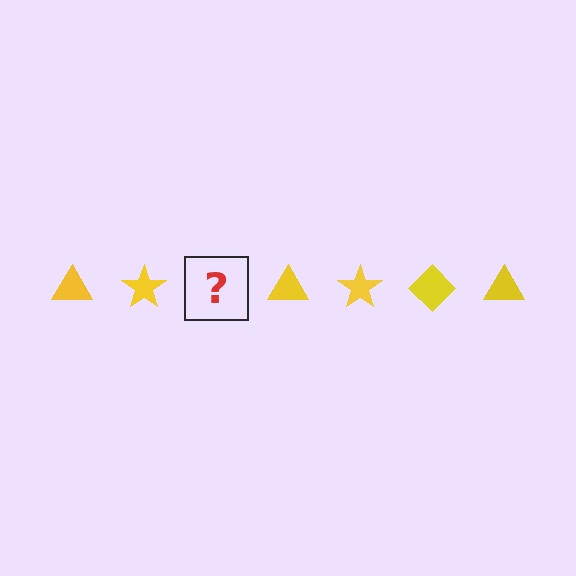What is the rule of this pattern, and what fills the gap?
The rule is that the pattern cycles through triangle, star, diamond shapes in yellow. The gap should be filled with a yellow diamond.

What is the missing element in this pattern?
The missing element is a yellow diamond.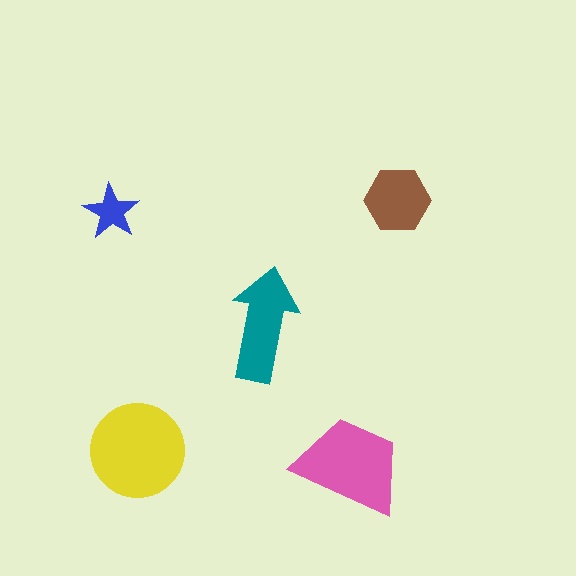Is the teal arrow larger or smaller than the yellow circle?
Smaller.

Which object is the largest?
The yellow circle.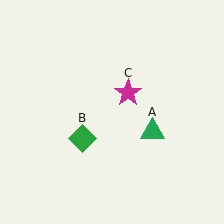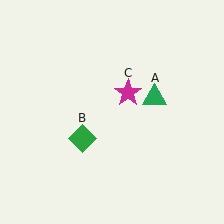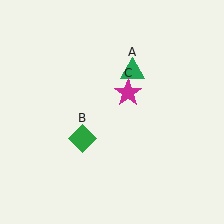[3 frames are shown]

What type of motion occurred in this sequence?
The green triangle (object A) rotated counterclockwise around the center of the scene.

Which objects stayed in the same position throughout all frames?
Green diamond (object B) and magenta star (object C) remained stationary.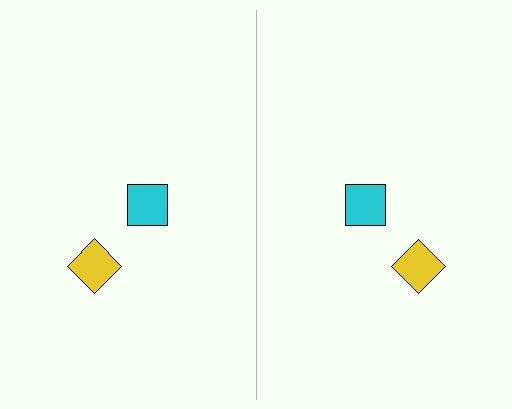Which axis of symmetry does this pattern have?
The pattern has a vertical axis of symmetry running through the center of the image.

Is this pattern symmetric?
Yes, this pattern has bilateral (reflection) symmetry.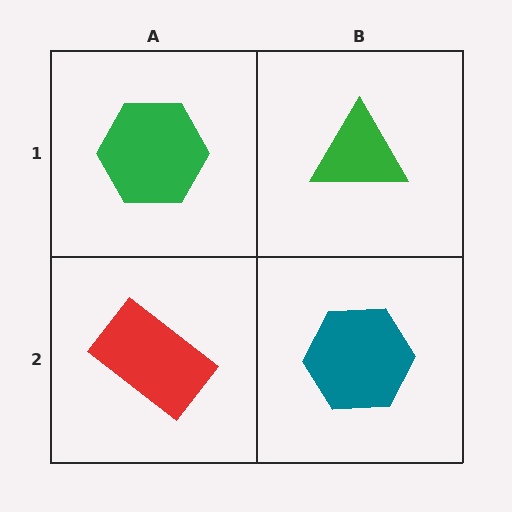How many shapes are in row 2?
2 shapes.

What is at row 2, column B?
A teal hexagon.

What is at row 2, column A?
A red rectangle.